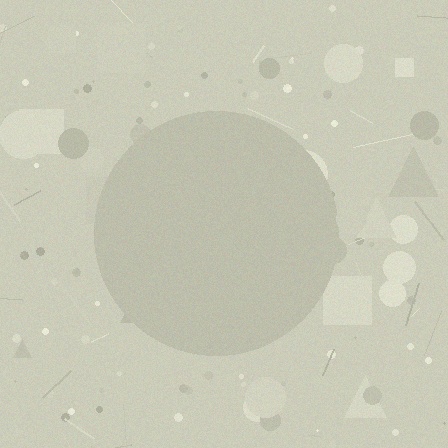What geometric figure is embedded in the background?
A circle is embedded in the background.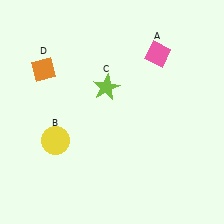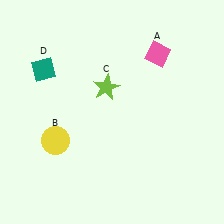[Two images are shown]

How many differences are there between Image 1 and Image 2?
There is 1 difference between the two images.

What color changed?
The diamond (D) changed from orange in Image 1 to teal in Image 2.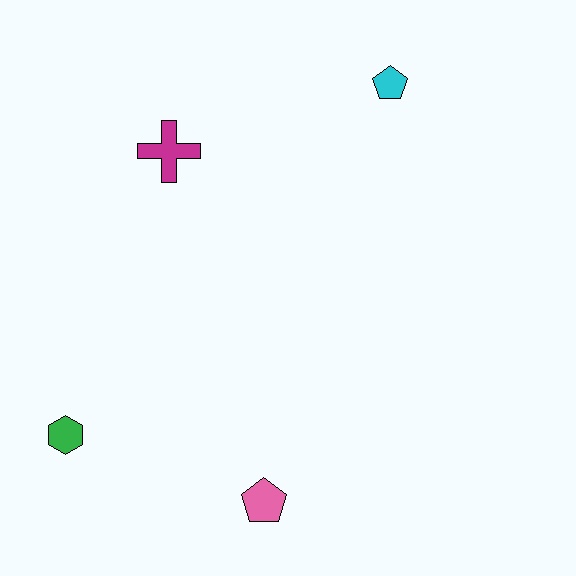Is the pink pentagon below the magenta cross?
Yes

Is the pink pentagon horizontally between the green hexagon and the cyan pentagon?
Yes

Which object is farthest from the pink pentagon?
The cyan pentagon is farthest from the pink pentagon.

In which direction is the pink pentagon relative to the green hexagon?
The pink pentagon is to the right of the green hexagon.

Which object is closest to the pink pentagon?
The green hexagon is closest to the pink pentagon.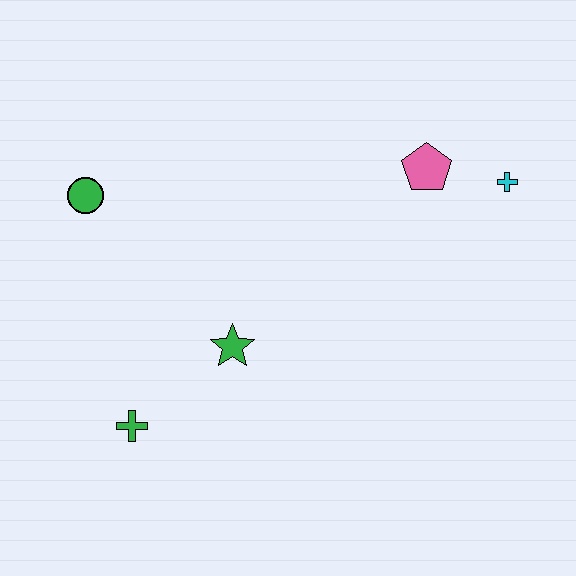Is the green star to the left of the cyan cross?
Yes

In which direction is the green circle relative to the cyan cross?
The green circle is to the left of the cyan cross.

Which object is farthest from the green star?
The cyan cross is farthest from the green star.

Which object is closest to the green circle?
The green star is closest to the green circle.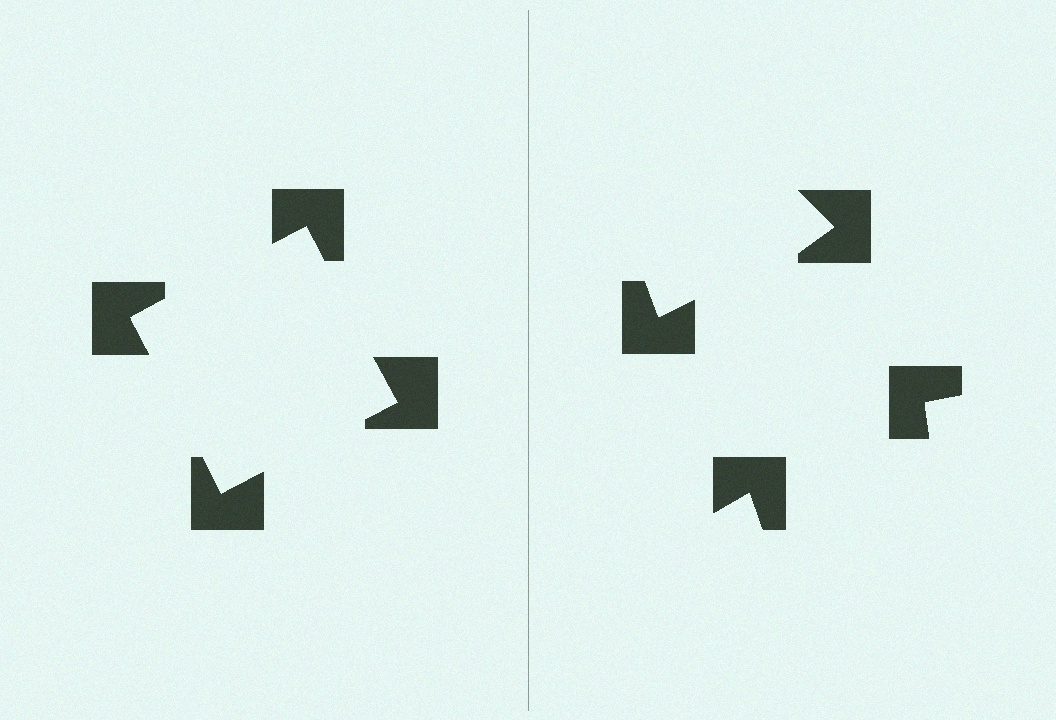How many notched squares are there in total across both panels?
8 — 4 on each side.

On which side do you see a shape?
An illusory square appears on the left side. On the right side the wedge cuts are rotated, so no coherent shape forms.